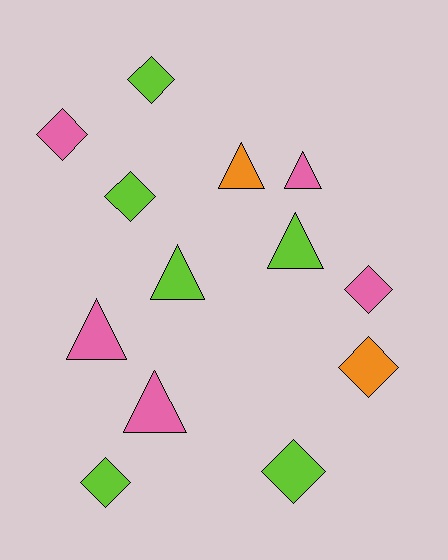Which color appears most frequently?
Lime, with 6 objects.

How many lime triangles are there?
There are 2 lime triangles.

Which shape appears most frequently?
Diamond, with 7 objects.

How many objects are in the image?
There are 13 objects.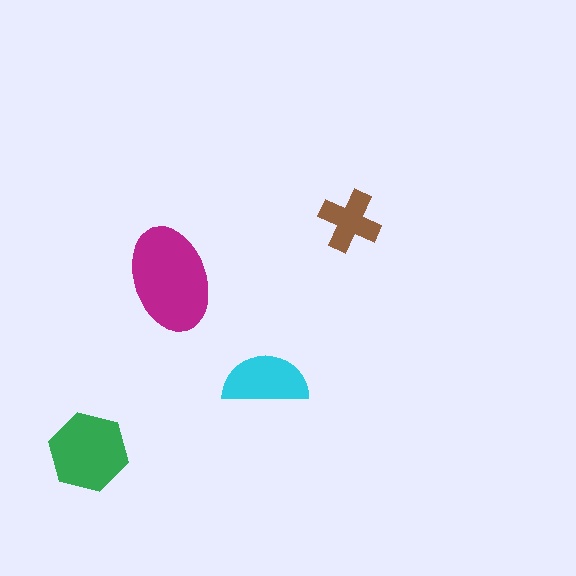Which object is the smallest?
The brown cross.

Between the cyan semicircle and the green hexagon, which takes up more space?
The green hexagon.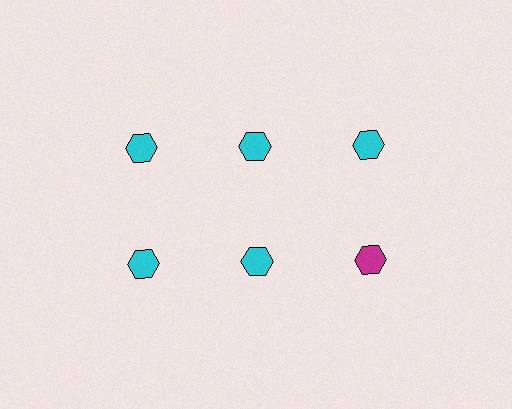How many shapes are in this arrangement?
There are 6 shapes arranged in a grid pattern.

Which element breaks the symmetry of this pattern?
The magenta hexagon in the second row, center column breaks the symmetry. All other shapes are cyan hexagons.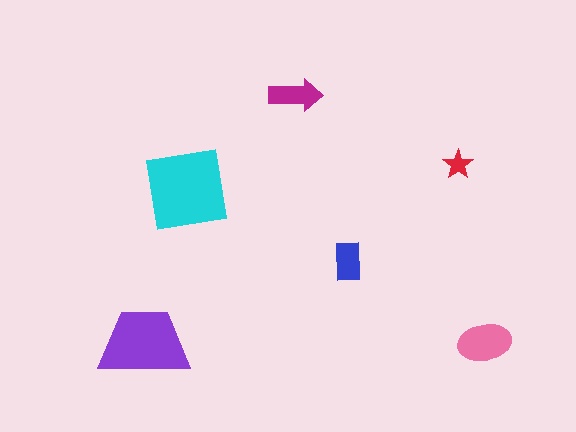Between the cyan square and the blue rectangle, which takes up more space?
The cyan square.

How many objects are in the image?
There are 6 objects in the image.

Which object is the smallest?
The red star.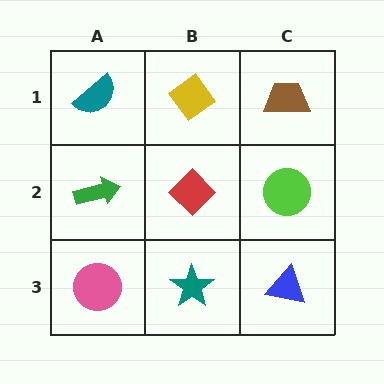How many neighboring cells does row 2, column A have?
3.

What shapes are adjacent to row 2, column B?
A yellow diamond (row 1, column B), a teal star (row 3, column B), a green arrow (row 2, column A), a lime circle (row 2, column C).